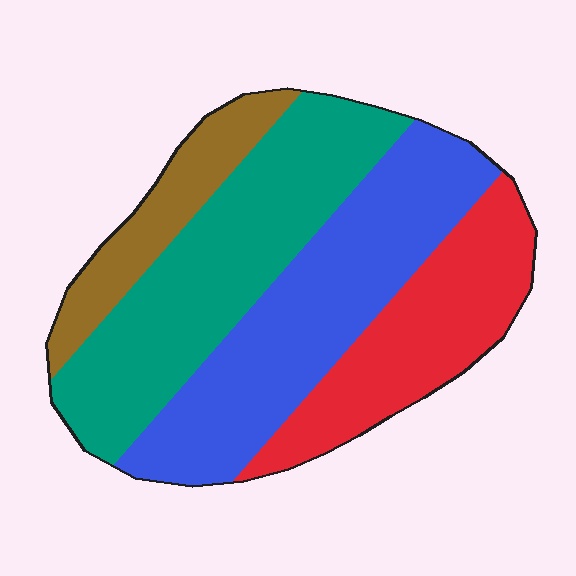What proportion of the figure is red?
Red covers roughly 20% of the figure.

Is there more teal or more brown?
Teal.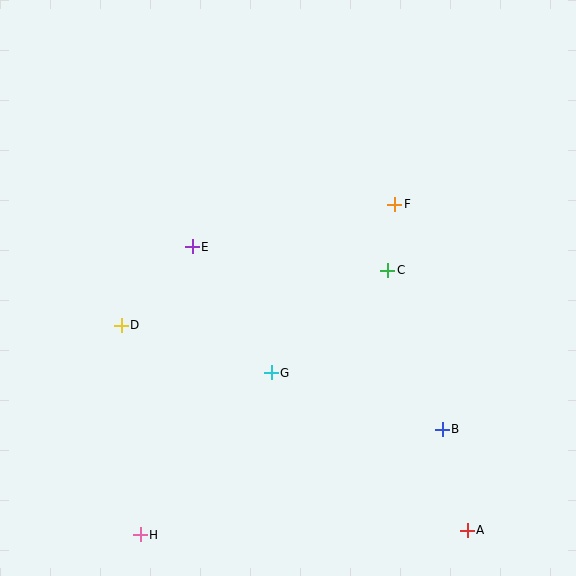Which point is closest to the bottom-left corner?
Point H is closest to the bottom-left corner.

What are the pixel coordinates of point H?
Point H is at (140, 535).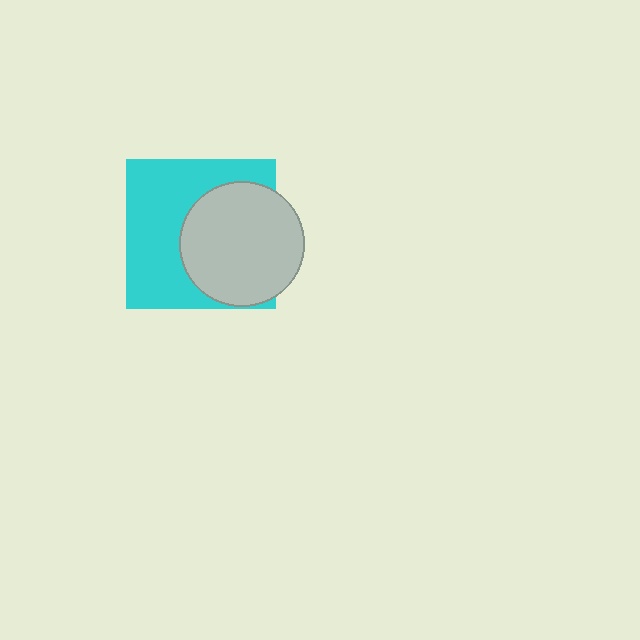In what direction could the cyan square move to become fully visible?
The cyan square could move left. That would shift it out from behind the light gray circle entirely.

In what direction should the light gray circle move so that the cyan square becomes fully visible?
The light gray circle should move right. That is the shortest direction to clear the overlap and leave the cyan square fully visible.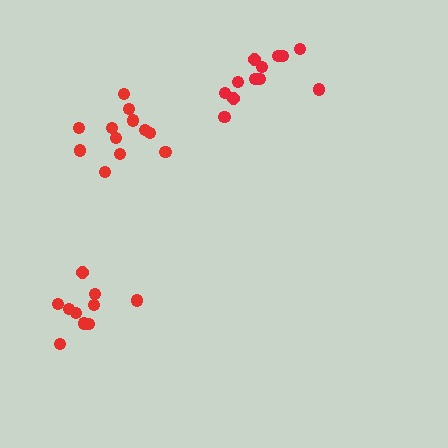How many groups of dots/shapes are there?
There are 3 groups.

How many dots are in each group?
Group 1: 10 dots, Group 2: 12 dots, Group 3: 12 dots (34 total).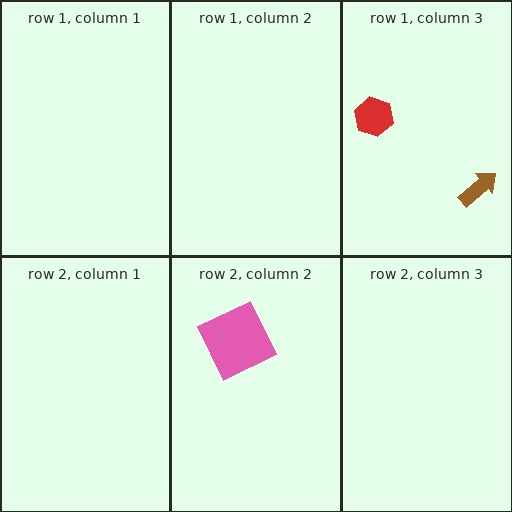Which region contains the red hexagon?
The row 1, column 3 region.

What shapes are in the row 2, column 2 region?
The pink square.